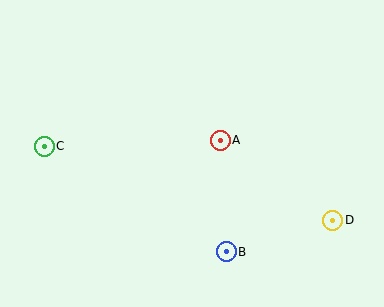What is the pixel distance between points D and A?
The distance between D and A is 138 pixels.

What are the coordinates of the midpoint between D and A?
The midpoint between D and A is at (276, 180).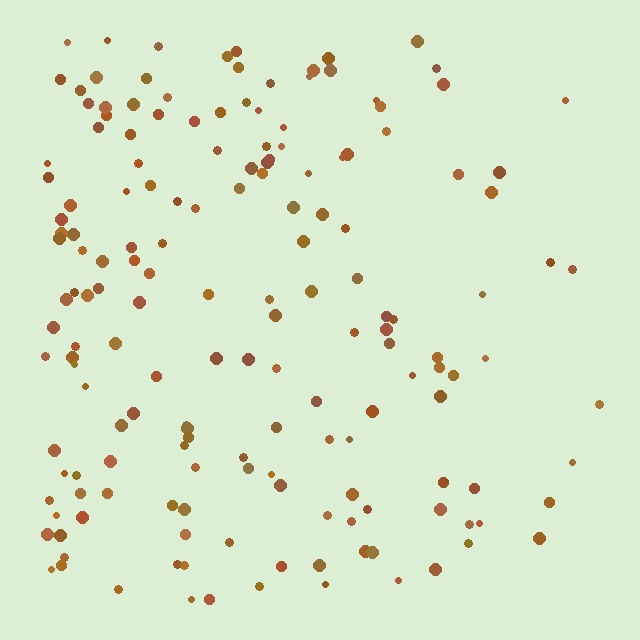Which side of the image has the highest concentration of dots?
The left.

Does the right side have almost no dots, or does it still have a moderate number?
Still a moderate number, just noticeably fewer than the left.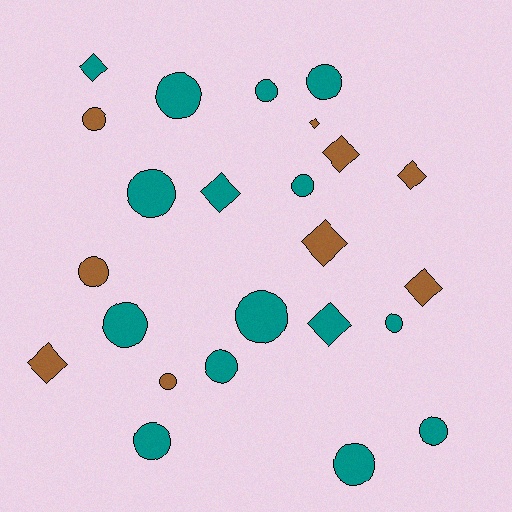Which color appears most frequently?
Teal, with 15 objects.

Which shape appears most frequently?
Circle, with 15 objects.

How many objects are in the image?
There are 24 objects.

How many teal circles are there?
There are 12 teal circles.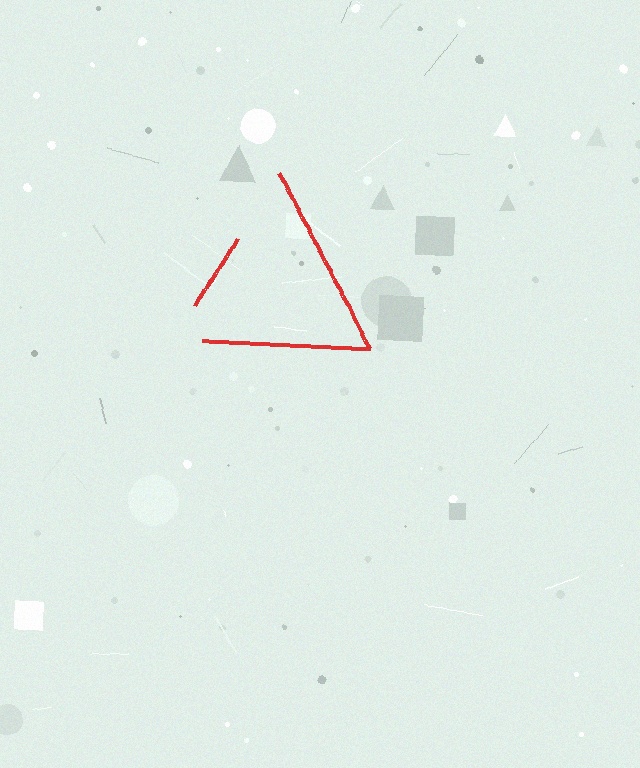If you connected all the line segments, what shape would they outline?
They would outline a triangle.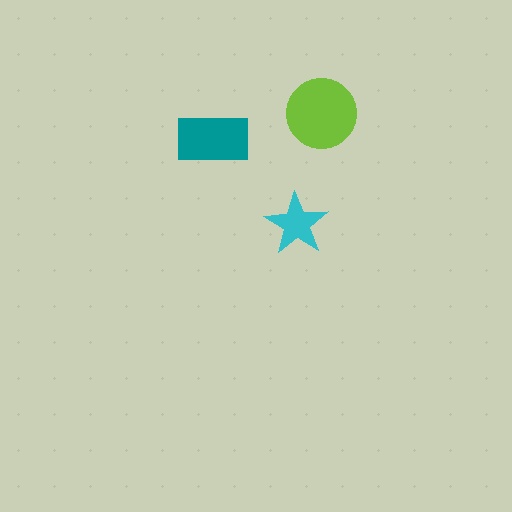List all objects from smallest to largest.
The cyan star, the teal rectangle, the lime circle.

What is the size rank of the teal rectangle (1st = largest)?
2nd.